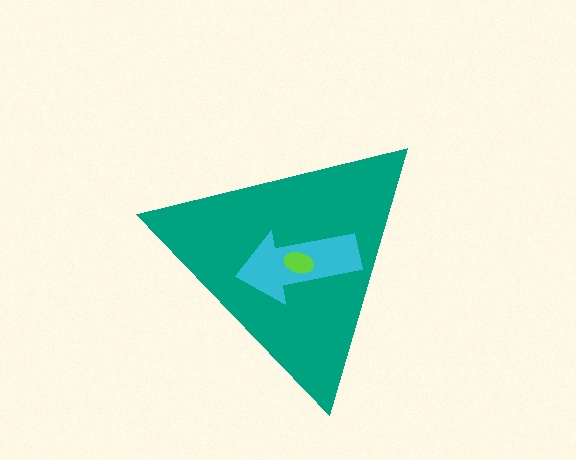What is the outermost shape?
The teal triangle.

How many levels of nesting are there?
3.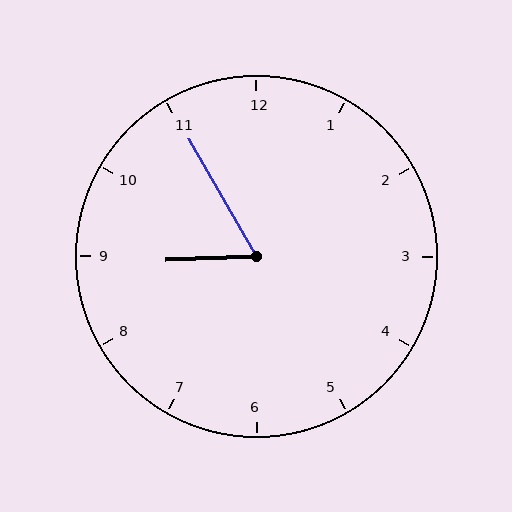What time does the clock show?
8:55.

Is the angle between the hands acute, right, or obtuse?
It is acute.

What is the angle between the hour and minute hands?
Approximately 62 degrees.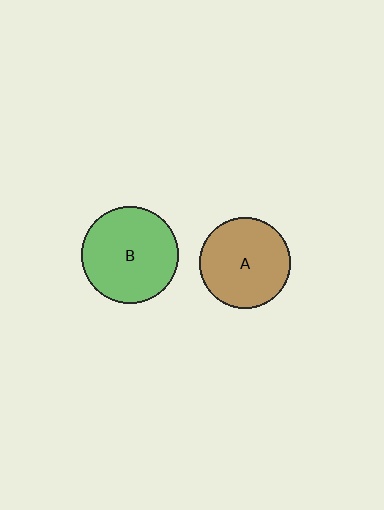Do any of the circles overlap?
No, none of the circles overlap.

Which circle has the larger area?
Circle B (green).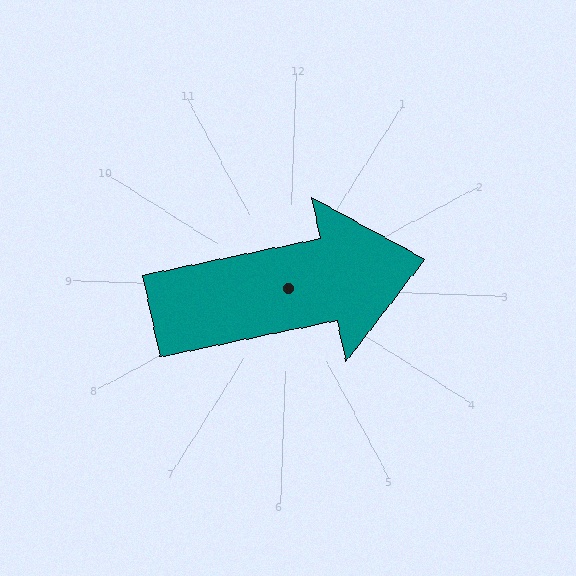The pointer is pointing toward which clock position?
Roughly 3 o'clock.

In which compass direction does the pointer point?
East.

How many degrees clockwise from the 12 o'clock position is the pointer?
Approximately 76 degrees.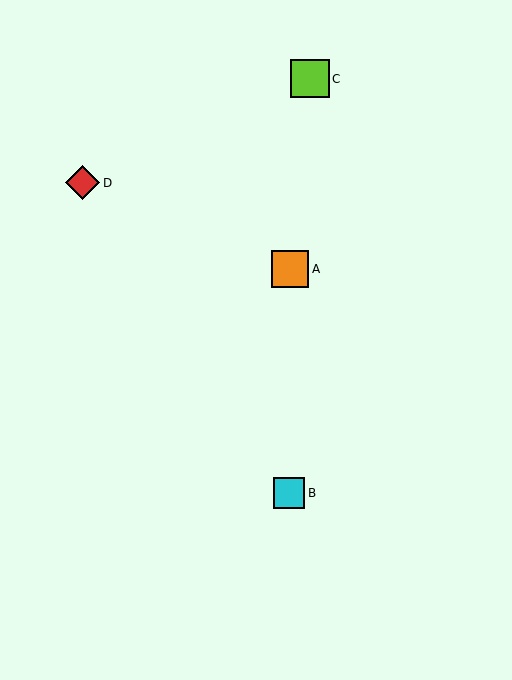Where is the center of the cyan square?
The center of the cyan square is at (289, 493).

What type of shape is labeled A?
Shape A is an orange square.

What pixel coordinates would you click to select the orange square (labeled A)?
Click at (290, 269) to select the orange square A.